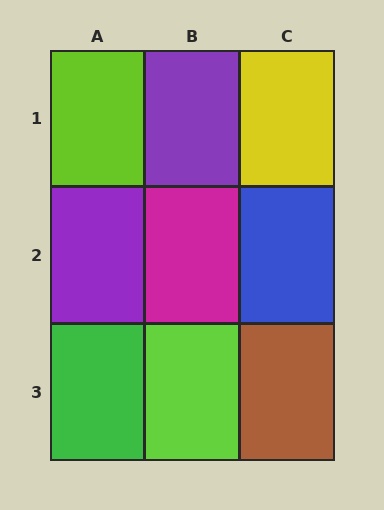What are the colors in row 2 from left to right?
Purple, magenta, blue.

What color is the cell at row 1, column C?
Yellow.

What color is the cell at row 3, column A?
Green.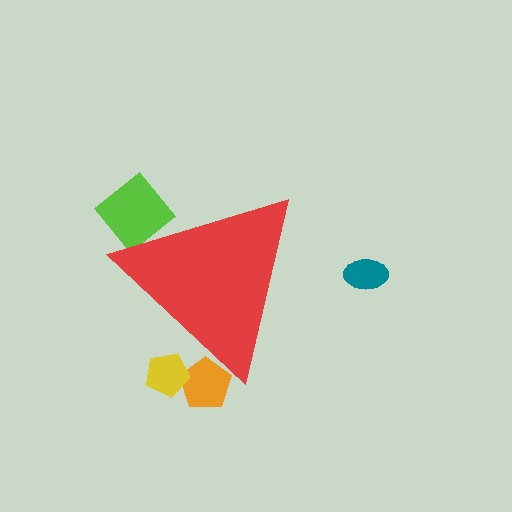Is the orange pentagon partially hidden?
Yes, the orange pentagon is partially hidden behind the red triangle.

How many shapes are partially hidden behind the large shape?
3 shapes are partially hidden.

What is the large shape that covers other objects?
A red triangle.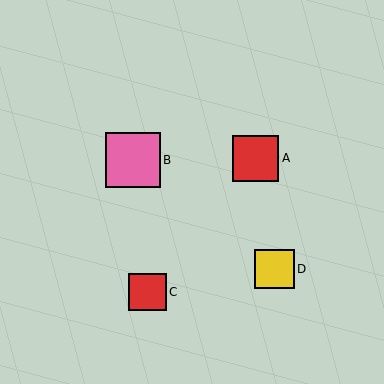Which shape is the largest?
The pink square (labeled B) is the largest.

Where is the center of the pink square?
The center of the pink square is at (133, 160).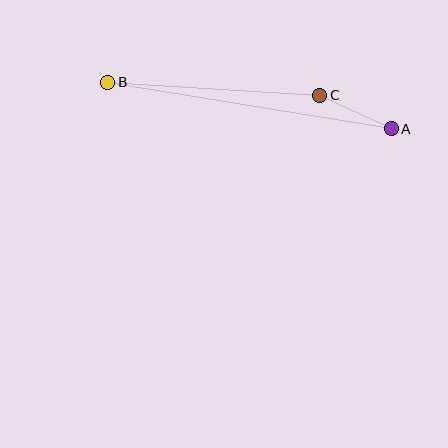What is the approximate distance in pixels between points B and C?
The distance between B and C is approximately 212 pixels.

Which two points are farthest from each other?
Points A and B are farthest from each other.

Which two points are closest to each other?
Points A and C are closest to each other.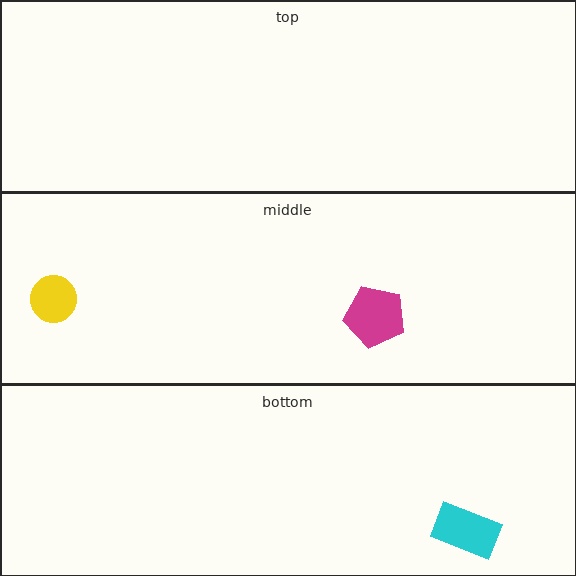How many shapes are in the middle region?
2.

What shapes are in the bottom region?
The cyan rectangle.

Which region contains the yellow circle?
The middle region.